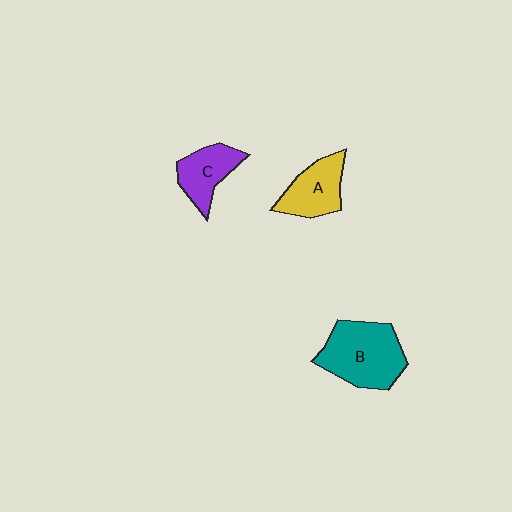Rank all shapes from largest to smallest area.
From largest to smallest: B (teal), A (yellow), C (purple).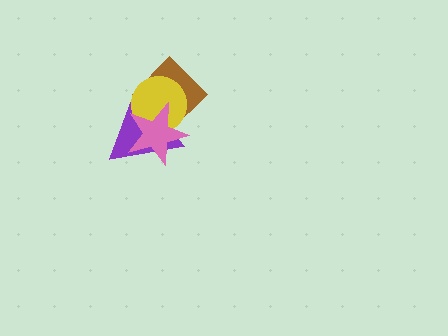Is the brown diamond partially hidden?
Yes, it is partially covered by another shape.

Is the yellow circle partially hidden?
Yes, it is partially covered by another shape.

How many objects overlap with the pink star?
3 objects overlap with the pink star.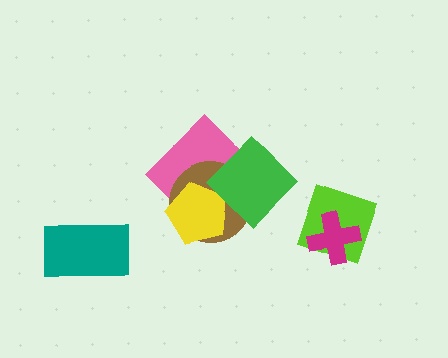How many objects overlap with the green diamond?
3 objects overlap with the green diamond.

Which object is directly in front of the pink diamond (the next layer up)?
The brown circle is directly in front of the pink diamond.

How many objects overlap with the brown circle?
3 objects overlap with the brown circle.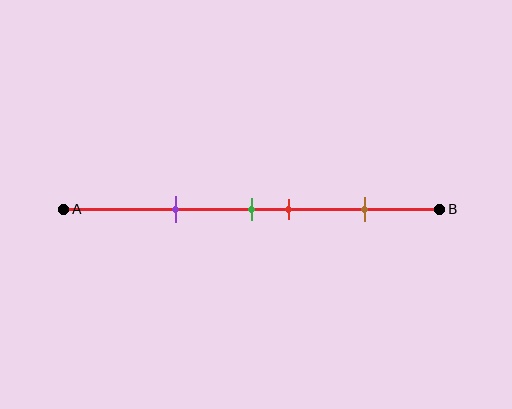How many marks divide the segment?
There are 4 marks dividing the segment.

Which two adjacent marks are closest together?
The green and red marks are the closest adjacent pair.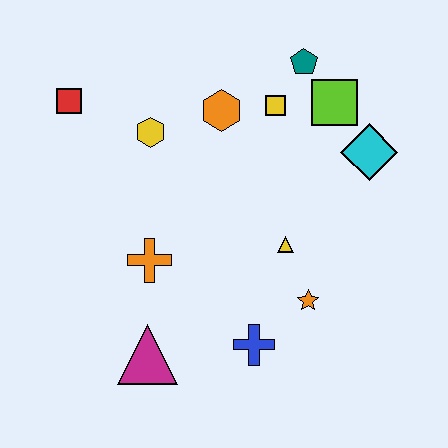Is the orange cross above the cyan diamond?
No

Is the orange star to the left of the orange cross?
No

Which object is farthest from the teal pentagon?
The magenta triangle is farthest from the teal pentagon.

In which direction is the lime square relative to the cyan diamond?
The lime square is above the cyan diamond.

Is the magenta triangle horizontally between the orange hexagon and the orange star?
No